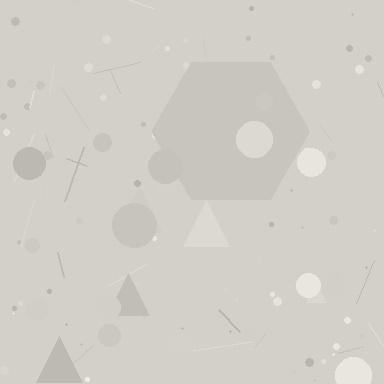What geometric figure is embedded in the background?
A hexagon is embedded in the background.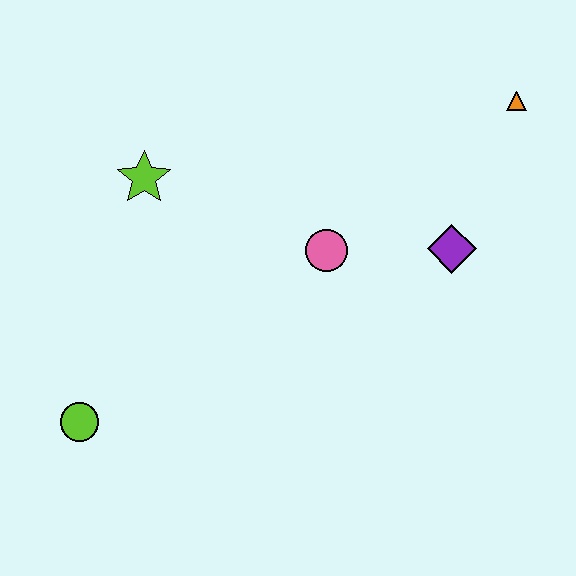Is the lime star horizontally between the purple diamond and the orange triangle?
No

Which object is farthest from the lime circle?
The orange triangle is farthest from the lime circle.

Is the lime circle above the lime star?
No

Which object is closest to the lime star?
The pink circle is closest to the lime star.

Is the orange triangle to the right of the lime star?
Yes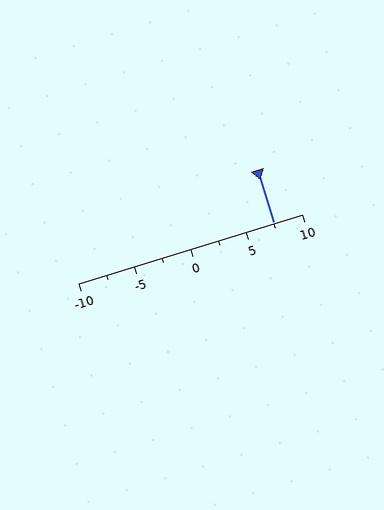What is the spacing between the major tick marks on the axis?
The major ticks are spaced 5 apart.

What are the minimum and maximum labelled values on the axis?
The axis runs from -10 to 10.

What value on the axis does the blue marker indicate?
The marker indicates approximately 7.5.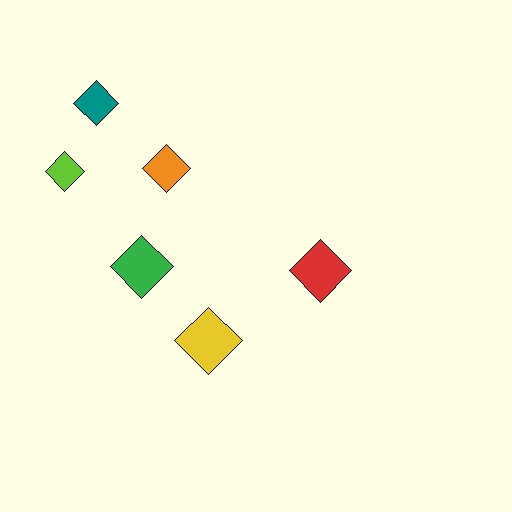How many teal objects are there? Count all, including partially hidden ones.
There is 1 teal object.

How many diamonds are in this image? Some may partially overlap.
There are 6 diamonds.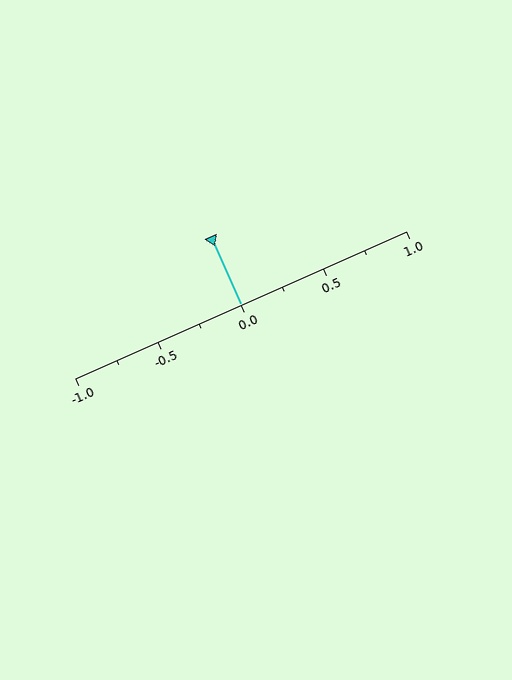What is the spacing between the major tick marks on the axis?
The major ticks are spaced 0.5 apart.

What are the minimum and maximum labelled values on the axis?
The axis runs from -1.0 to 1.0.